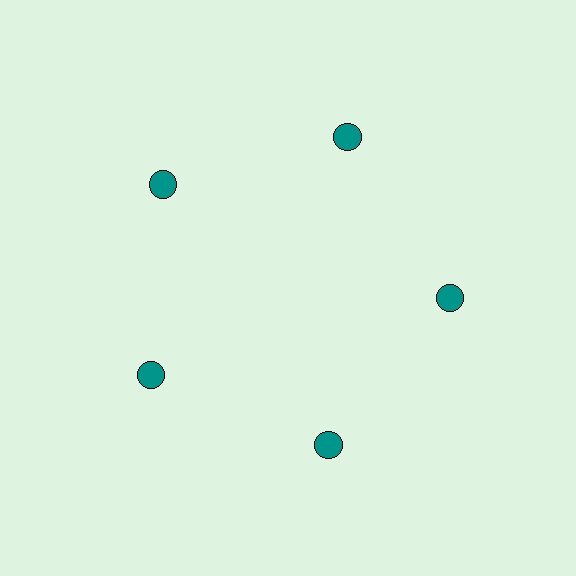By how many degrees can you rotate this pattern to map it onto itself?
The pattern maps onto itself every 72 degrees of rotation.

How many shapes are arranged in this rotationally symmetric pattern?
There are 5 shapes, arranged in 5 groups of 1.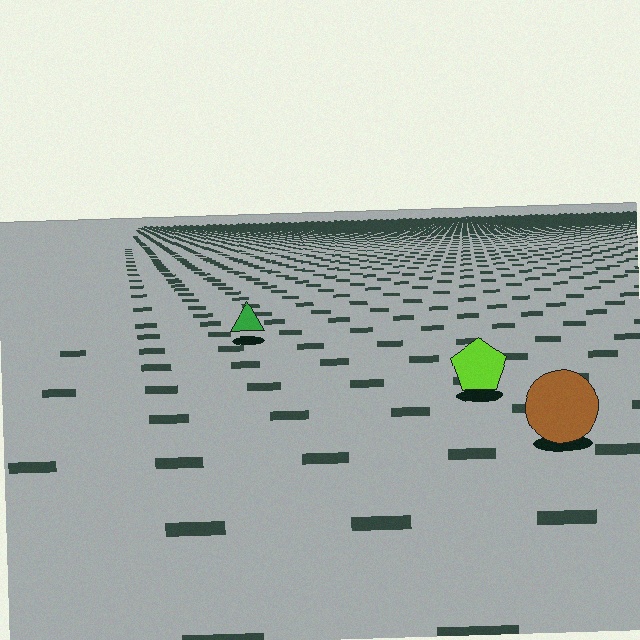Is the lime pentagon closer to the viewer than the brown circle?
No. The brown circle is closer — you can tell from the texture gradient: the ground texture is coarser near it.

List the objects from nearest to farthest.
From nearest to farthest: the brown circle, the lime pentagon, the green triangle.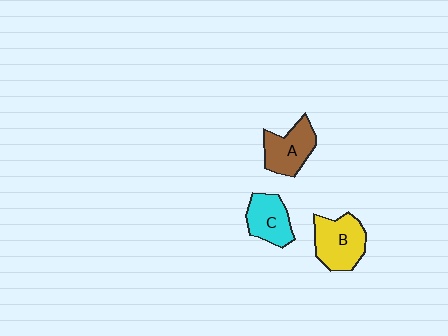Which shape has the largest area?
Shape B (yellow).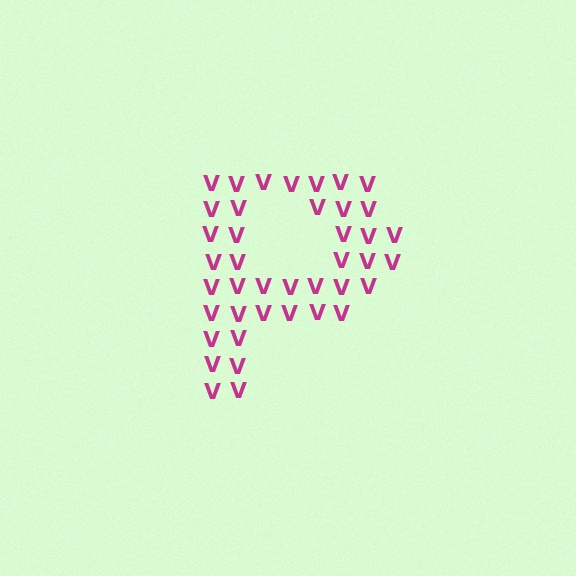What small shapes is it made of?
It is made of small letter V's.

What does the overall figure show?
The overall figure shows the letter P.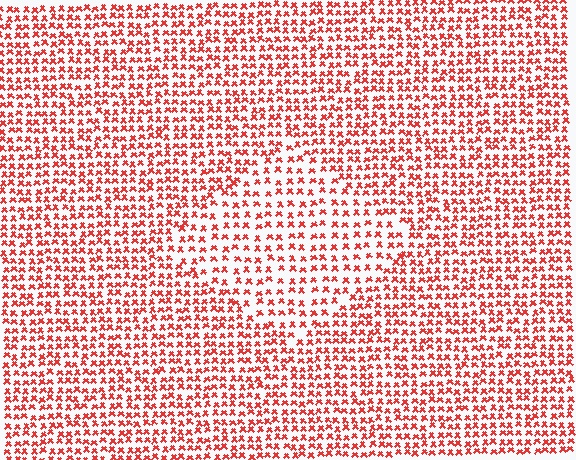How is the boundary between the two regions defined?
The boundary is defined by a change in element density (approximately 1.6x ratio). All elements are the same color, size, and shape.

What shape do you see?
I see a diamond.